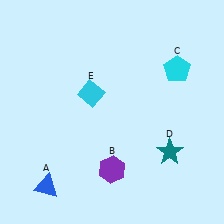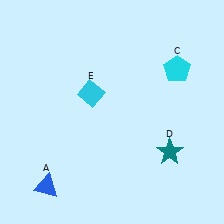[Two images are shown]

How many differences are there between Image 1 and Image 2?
There is 1 difference between the two images.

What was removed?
The purple hexagon (B) was removed in Image 2.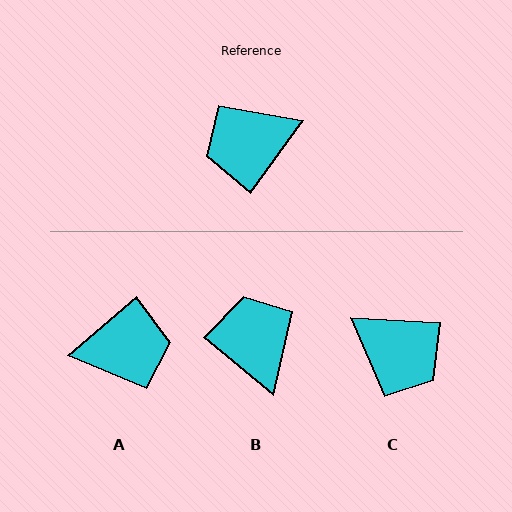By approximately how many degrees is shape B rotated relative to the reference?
Approximately 94 degrees clockwise.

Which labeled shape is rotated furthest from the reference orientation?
A, about 167 degrees away.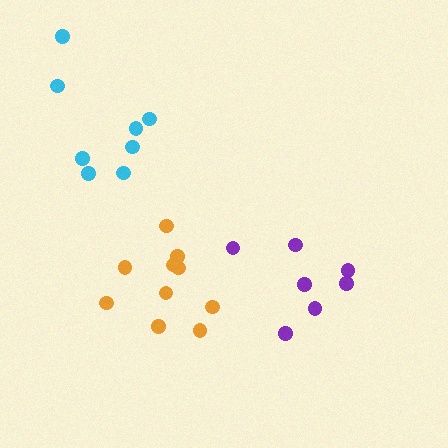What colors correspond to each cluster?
The clusters are colored: orange, purple, cyan.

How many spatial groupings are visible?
There are 3 spatial groupings.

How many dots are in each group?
Group 1: 10 dots, Group 2: 7 dots, Group 3: 8 dots (25 total).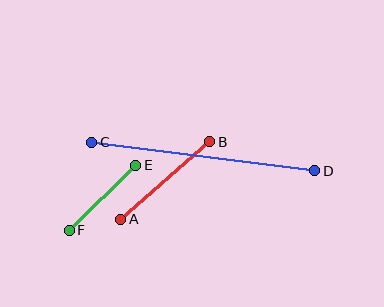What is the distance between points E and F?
The distance is approximately 93 pixels.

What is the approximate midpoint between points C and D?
The midpoint is at approximately (203, 157) pixels.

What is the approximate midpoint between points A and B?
The midpoint is at approximately (165, 180) pixels.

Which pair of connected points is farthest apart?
Points C and D are farthest apart.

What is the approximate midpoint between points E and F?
The midpoint is at approximately (103, 198) pixels.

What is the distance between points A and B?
The distance is approximately 118 pixels.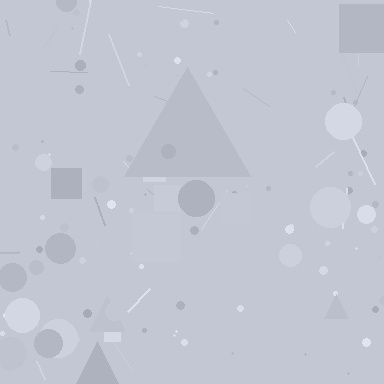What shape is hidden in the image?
A triangle is hidden in the image.